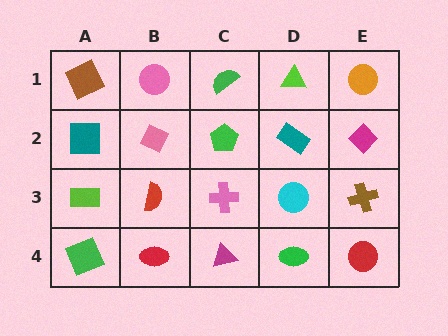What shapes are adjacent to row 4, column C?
A pink cross (row 3, column C), a red ellipse (row 4, column B), a green ellipse (row 4, column D).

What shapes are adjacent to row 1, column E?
A magenta diamond (row 2, column E), a lime triangle (row 1, column D).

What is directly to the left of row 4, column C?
A red ellipse.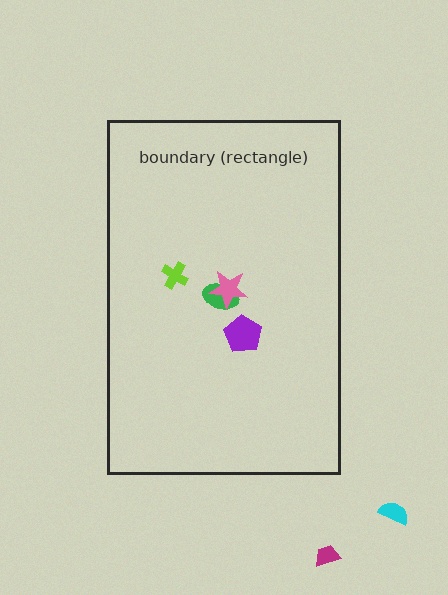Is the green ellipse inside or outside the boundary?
Inside.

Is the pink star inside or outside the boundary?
Inside.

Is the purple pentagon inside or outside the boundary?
Inside.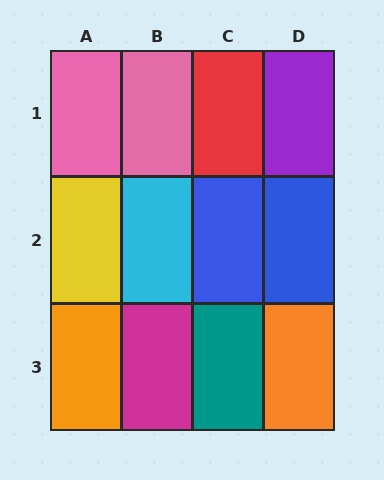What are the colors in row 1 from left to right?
Pink, pink, red, purple.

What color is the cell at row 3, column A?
Orange.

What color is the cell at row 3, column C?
Teal.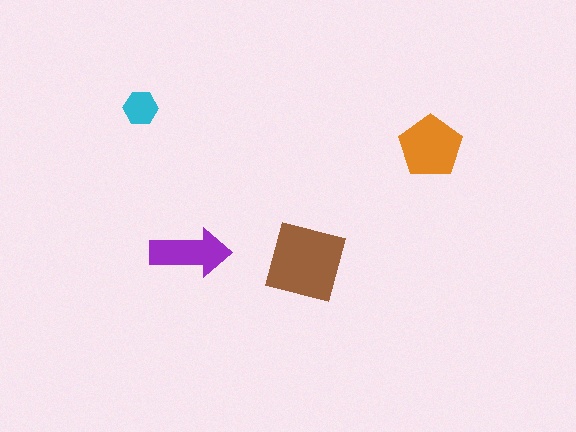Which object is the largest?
The brown square.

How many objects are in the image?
There are 4 objects in the image.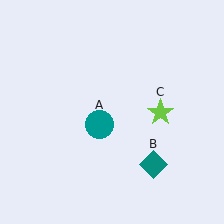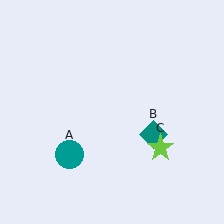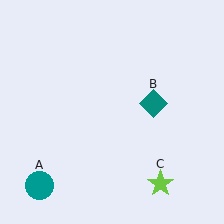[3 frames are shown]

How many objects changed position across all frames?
3 objects changed position: teal circle (object A), teal diamond (object B), lime star (object C).